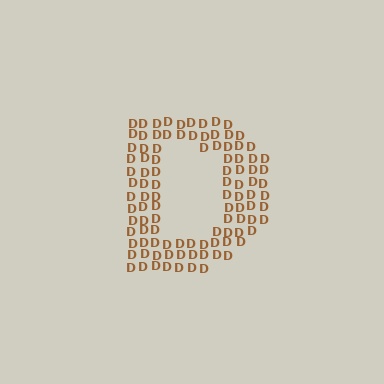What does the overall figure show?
The overall figure shows the letter D.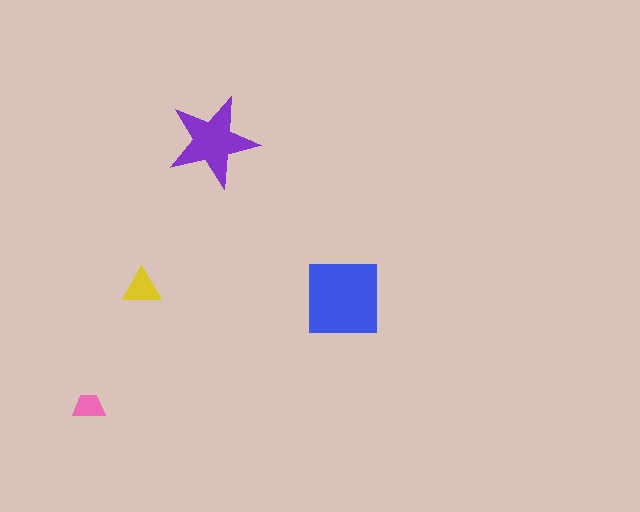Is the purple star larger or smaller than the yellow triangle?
Larger.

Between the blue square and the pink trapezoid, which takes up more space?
The blue square.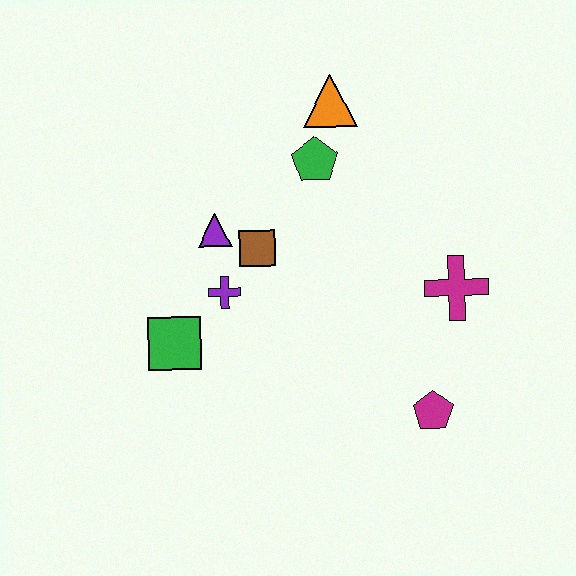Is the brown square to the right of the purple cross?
Yes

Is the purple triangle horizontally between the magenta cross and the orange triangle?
No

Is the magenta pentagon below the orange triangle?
Yes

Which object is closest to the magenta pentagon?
The magenta cross is closest to the magenta pentagon.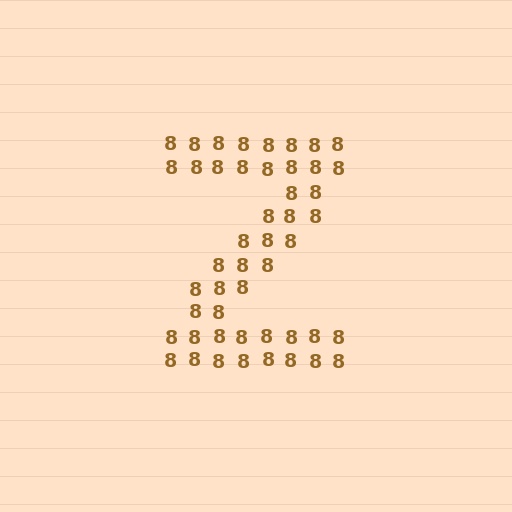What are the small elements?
The small elements are digit 8's.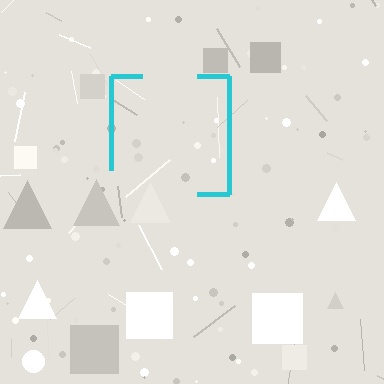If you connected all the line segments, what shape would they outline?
They would outline a square.